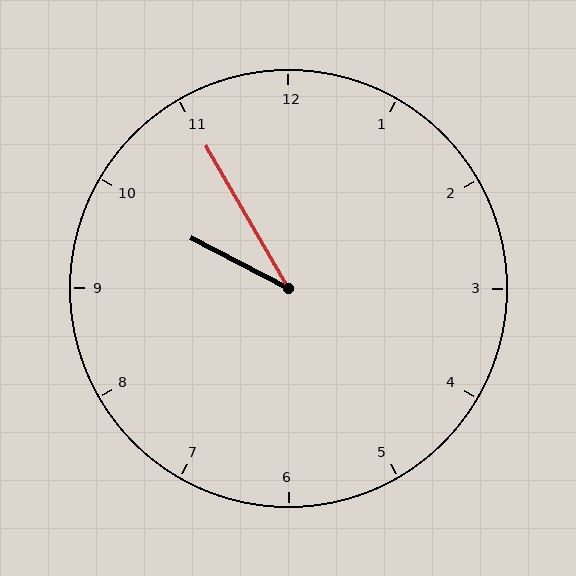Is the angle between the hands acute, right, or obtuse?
It is acute.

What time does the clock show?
9:55.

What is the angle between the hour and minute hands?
Approximately 32 degrees.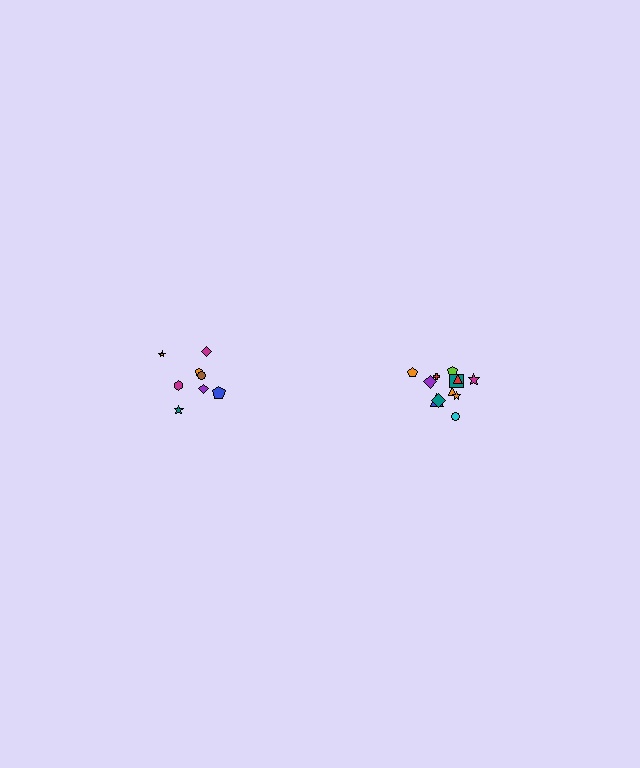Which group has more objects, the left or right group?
The right group.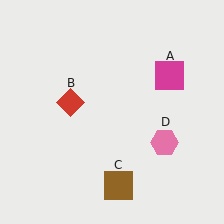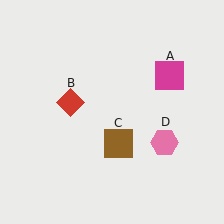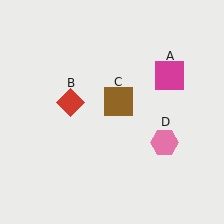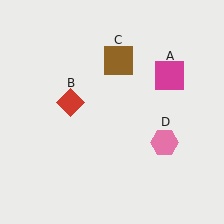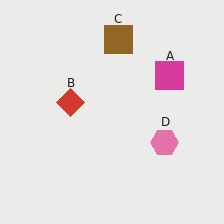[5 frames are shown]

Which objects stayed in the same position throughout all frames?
Magenta square (object A) and red diamond (object B) and pink hexagon (object D) remained stationary.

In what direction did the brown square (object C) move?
The brown square (object C) moved up.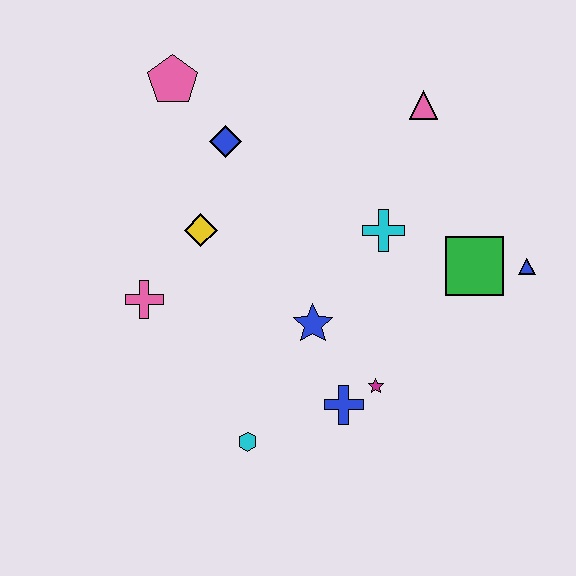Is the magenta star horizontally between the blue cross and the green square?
Yes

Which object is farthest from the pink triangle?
The cyan hexagon is farthest from the pink triangle.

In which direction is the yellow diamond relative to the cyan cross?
The yellow diamond is to the left of the cyan cross.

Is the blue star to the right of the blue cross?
No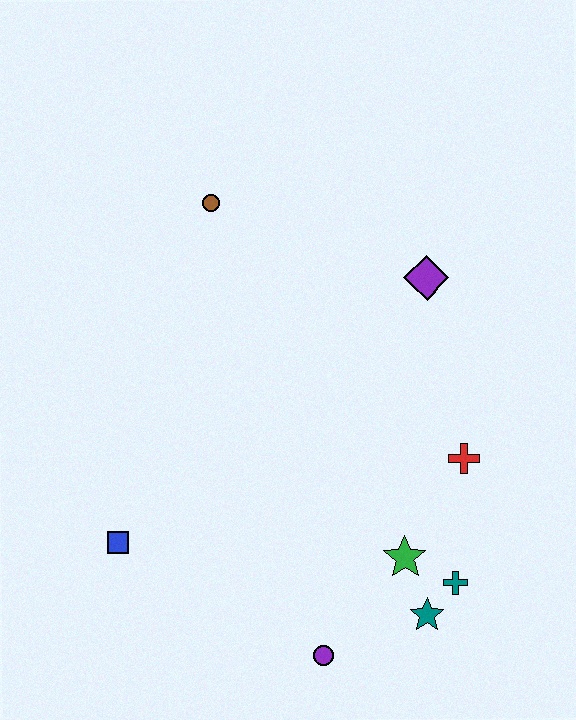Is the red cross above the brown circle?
No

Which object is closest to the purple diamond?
The red cross is closest to the purple diamond.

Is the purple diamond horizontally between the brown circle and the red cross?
Yes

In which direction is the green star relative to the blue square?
The green star is to the right of the blue square.